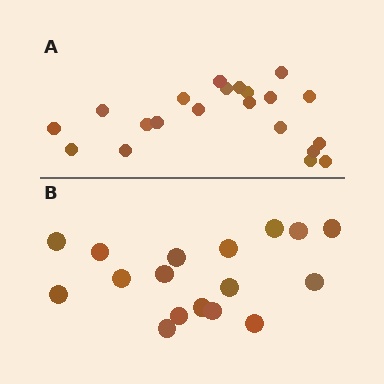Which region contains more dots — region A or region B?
Region A (the top region) has more dots.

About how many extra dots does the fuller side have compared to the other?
Region A has about 4 more dots than region B.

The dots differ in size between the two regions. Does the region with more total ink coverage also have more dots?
No. Region B has more total ink coverage because its dots are larger, but region A actually contains more individual dots. Total area can be misleading — the number of items is what matters here.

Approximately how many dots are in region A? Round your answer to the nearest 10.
About 20 dots. (The exact count is 21, which rounds to 20.)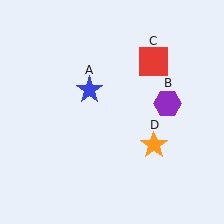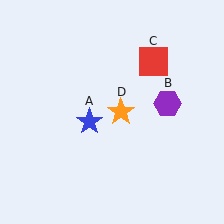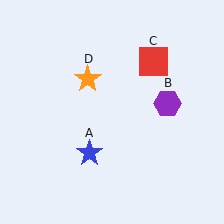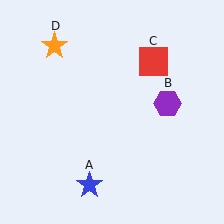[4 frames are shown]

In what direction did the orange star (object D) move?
The orange star (object D) moved up and to the left.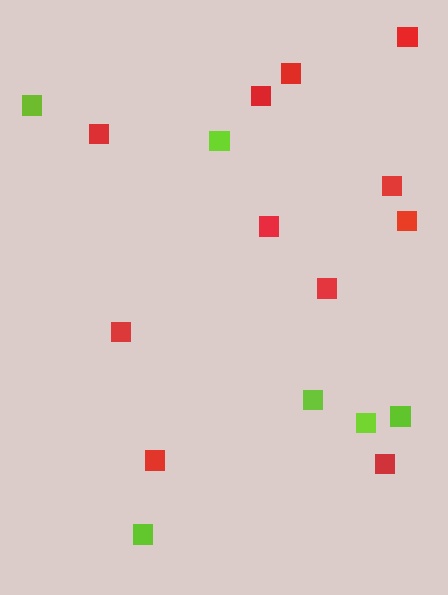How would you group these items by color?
There are 2 groups: one group of lime squares (6) and one group of red squares (11).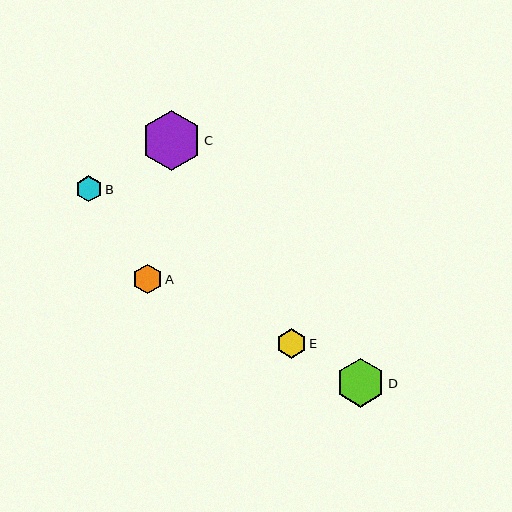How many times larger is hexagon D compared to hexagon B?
Hexagon D is approximately 1.8 times the size of hexagon B.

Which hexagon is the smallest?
Hexagon B is the smallest with a size of approximately 26 pixels.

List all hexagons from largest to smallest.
From largest to smallest: C, D, A, E, B.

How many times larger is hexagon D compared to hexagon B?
Hexagon D is approximately 1.8 times the size of hexagon B.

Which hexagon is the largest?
Hexagon C is the largest with a size of approximately 60 pixels.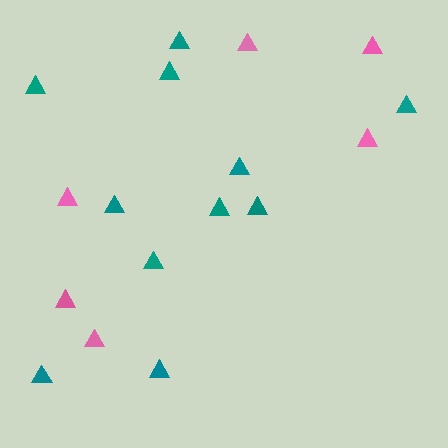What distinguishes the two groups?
There are 2 groups: one group of teal triangles (11) and one group of pink triangles (6).